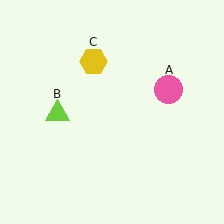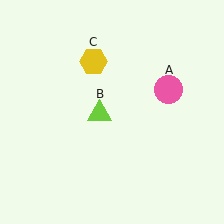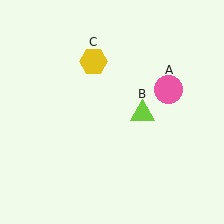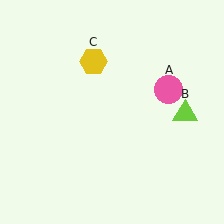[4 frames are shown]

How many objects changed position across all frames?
1 object changed position: lime triangle (object B).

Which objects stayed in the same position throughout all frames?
Pink circle (object A) and yellow hexagon (object C) remained stationary.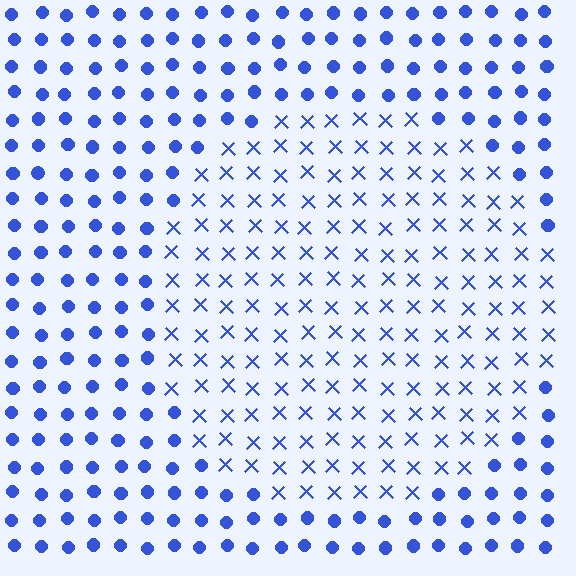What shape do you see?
I see a circle.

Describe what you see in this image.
The image is filled with small blue elements arranged in a uniform grid. A circle-shaped region contains X marks, while the surrounding area contains circles. The boundary is defined purely by the change in element shape.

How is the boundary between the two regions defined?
The boundary is defined by a change in element shape: X marks inside vs. circles outside. All elements share the same color and spacing.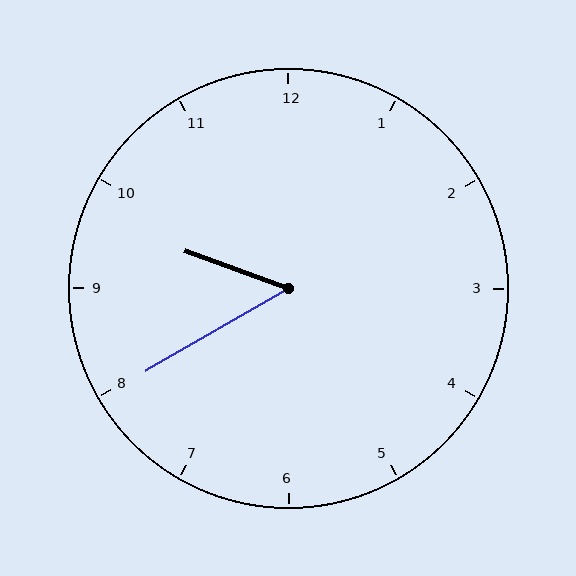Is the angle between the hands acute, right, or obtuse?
It is acute.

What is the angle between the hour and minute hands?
Approximately 50 degrees.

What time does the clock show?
9:40.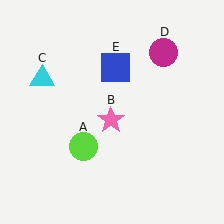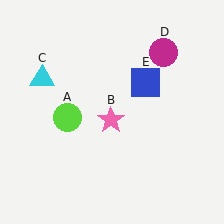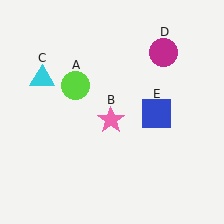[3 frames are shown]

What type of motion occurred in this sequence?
The lime circle (object A), blue square (object E) rotated clockwise around the center of the scene.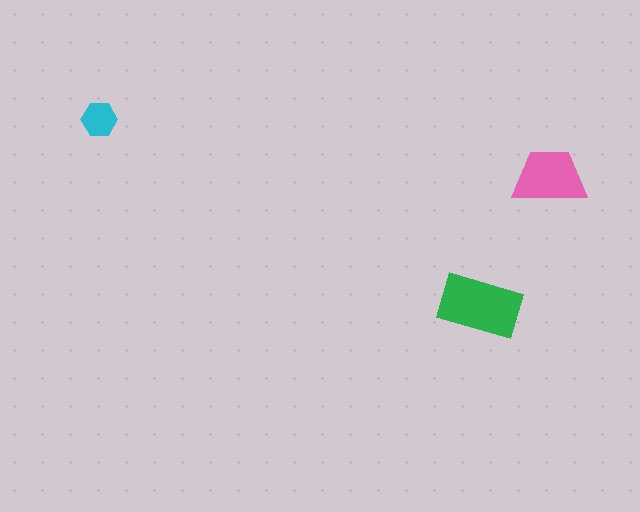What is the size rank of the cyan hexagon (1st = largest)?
3rd.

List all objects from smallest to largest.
The cyan hexagon, the pink trapezoid, the green rectangle.